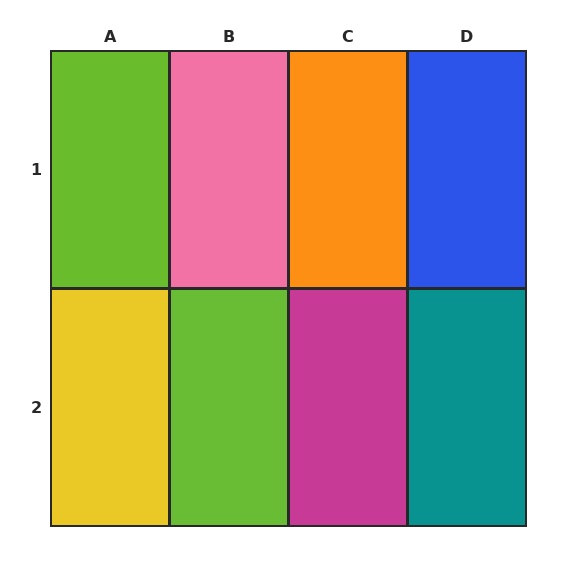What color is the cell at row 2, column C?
Magenta.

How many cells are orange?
1 cell is orange.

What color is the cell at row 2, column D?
Teal.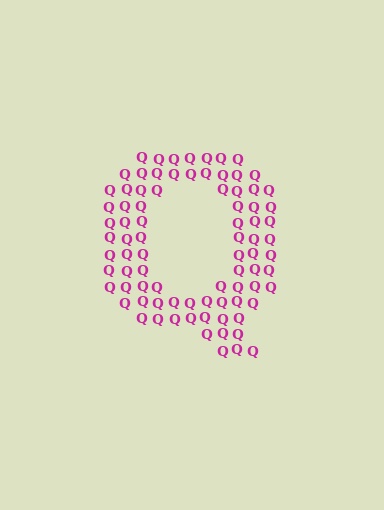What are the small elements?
The small elements are letter Q's.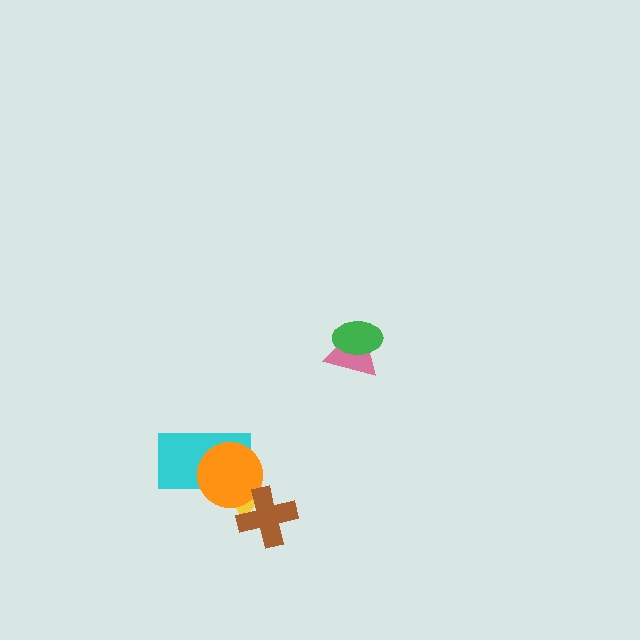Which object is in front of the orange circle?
The brown cross is in front of the orange circle.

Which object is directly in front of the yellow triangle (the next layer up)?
The cyan rectangle is directly in front of the yellow triangle.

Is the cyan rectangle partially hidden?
Yes, it is partially covered by another shape.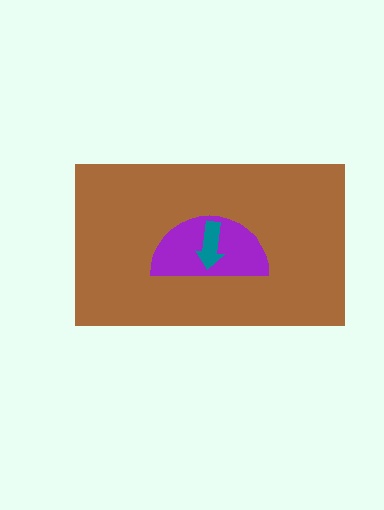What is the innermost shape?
The teal arrow.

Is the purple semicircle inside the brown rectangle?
Yes.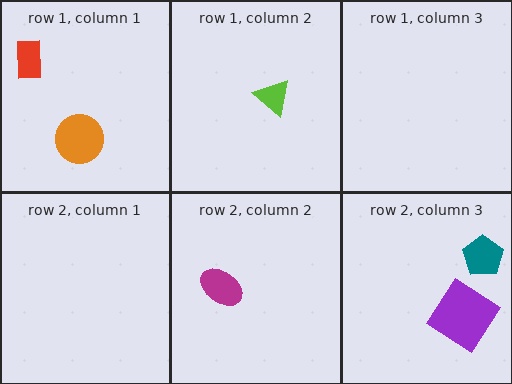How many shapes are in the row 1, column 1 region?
2.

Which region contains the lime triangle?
The row 1, column 2 region.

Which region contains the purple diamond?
The row 2, column 3 region.